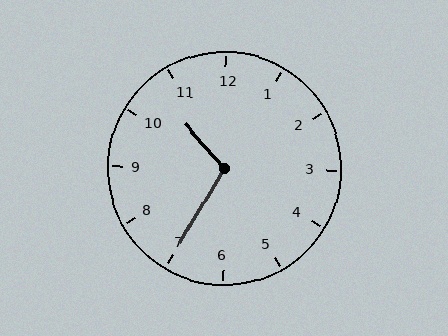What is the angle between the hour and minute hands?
Approximately 108 degrees.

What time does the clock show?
10:35.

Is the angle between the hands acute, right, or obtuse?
It is obtuse.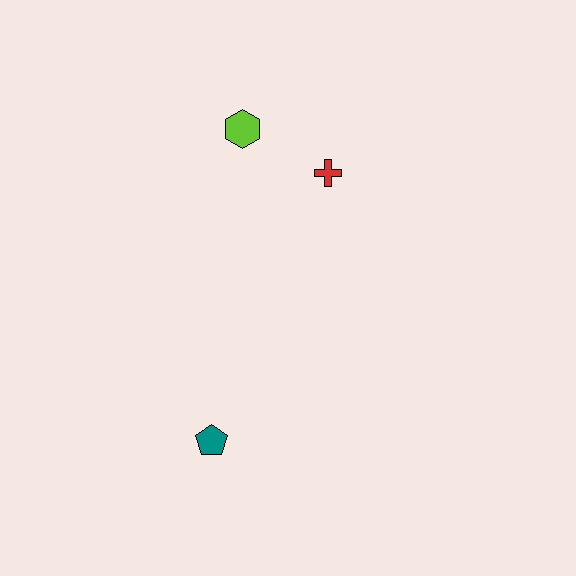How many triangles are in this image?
There are no triangles.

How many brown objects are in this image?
There are no brown objects.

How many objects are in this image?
There are 3 objects.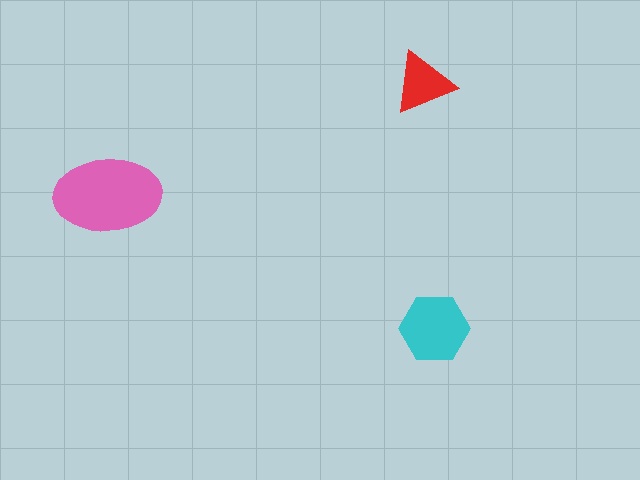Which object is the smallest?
The red triangle.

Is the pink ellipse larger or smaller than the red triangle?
Larger.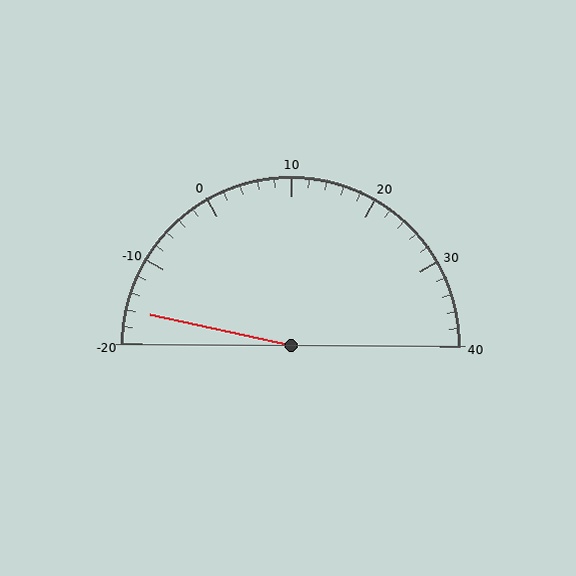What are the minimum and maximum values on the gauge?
The gauge ranges from -20 to 40.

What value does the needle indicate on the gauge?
The needle indicates approximately -16.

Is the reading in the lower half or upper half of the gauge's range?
The reading is in the lower half of the range (-20 to 40).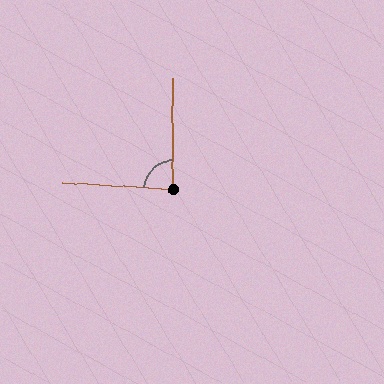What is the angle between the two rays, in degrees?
Approximately 86 degrees.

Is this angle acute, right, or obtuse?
It is approximately a right angle.